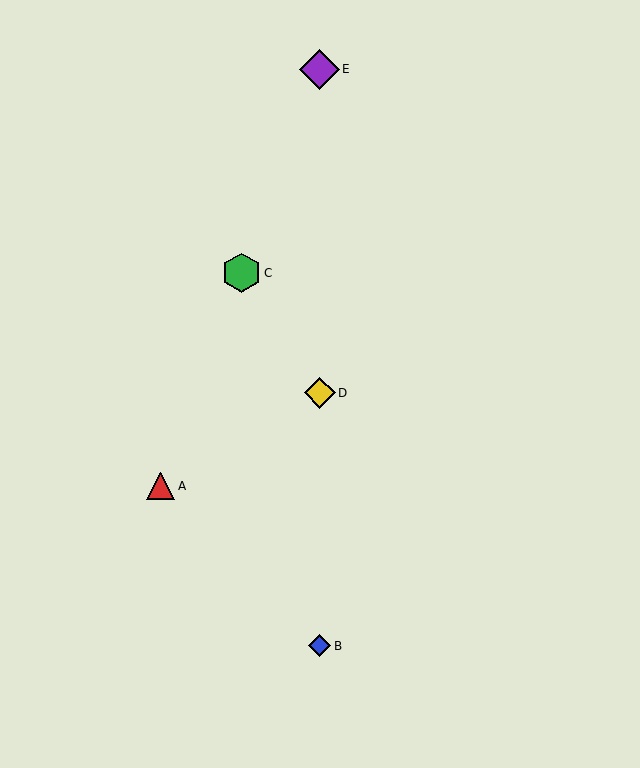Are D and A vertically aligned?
No, D is at x≈320 and A is at x≈161.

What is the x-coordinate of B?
Object B is at x≈320.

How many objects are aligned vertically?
3 objects (B, D, E) are aligned vertically.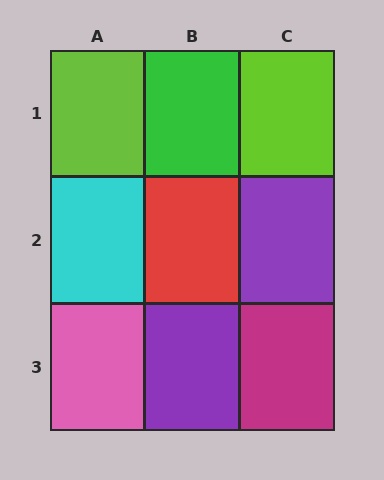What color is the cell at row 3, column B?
Purple.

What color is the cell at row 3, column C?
Magenta.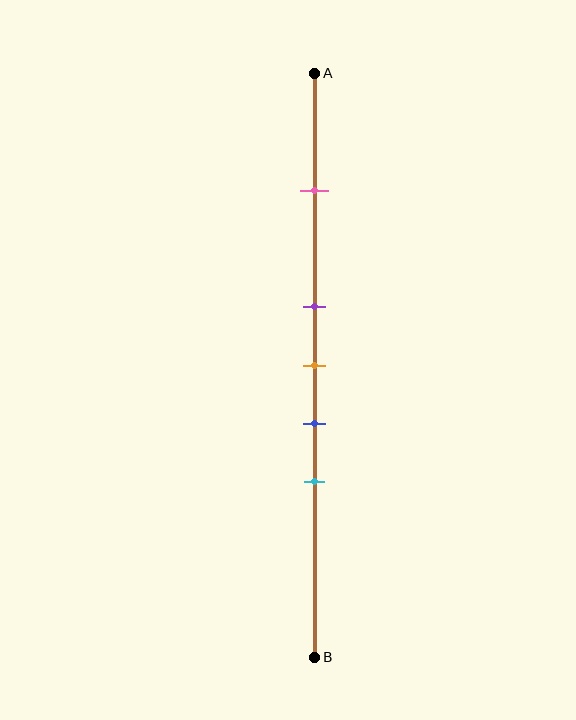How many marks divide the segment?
There are 5 marks dividing the segment.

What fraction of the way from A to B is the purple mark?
The purple mark is approximately 40% (0.4) of the way from A to B.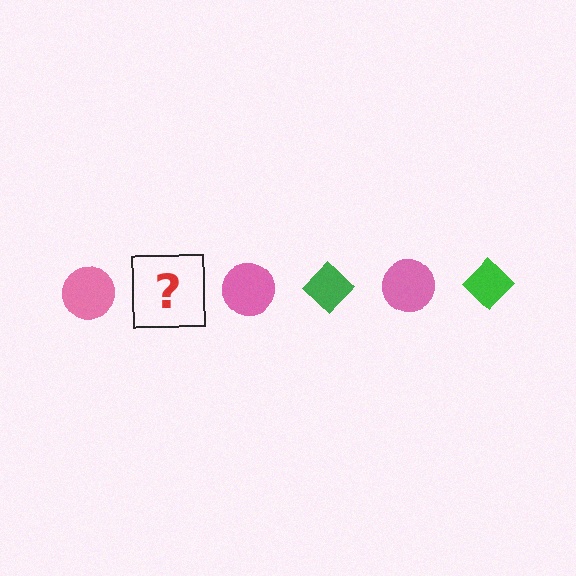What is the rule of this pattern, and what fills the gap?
The rule is that the pattern alternates between pink circle and green diamond. The gap should be filled with a green diamond.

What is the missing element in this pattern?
The missing element is a green diamond.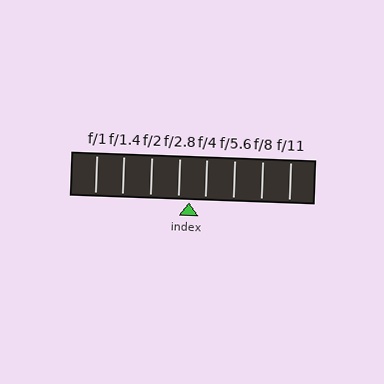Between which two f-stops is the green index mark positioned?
The index mark is between f/2.8 and f/4.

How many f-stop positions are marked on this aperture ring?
There are 8 f-stop positions marked.